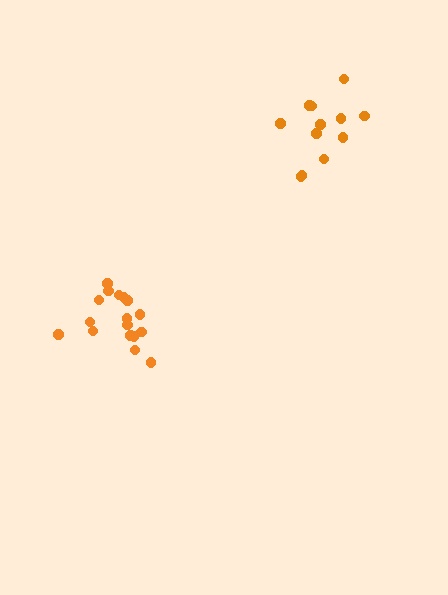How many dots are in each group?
Group 1: 17 dots, Group 2: 12 dots (29 total).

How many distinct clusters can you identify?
There are 2 distinct clusters.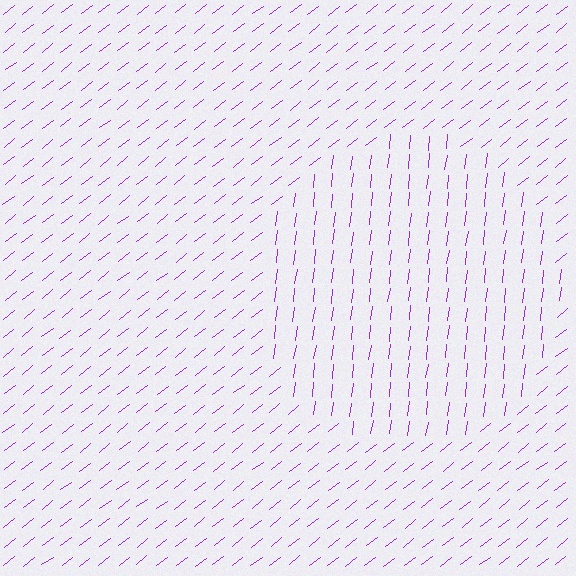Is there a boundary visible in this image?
Yes, there is a texture boundary formed by a change in line orientation.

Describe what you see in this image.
The image is filled with small purple line segments. A circle region in the image has lines oriented differently from the surrounding lines, creating a visible texture boundary.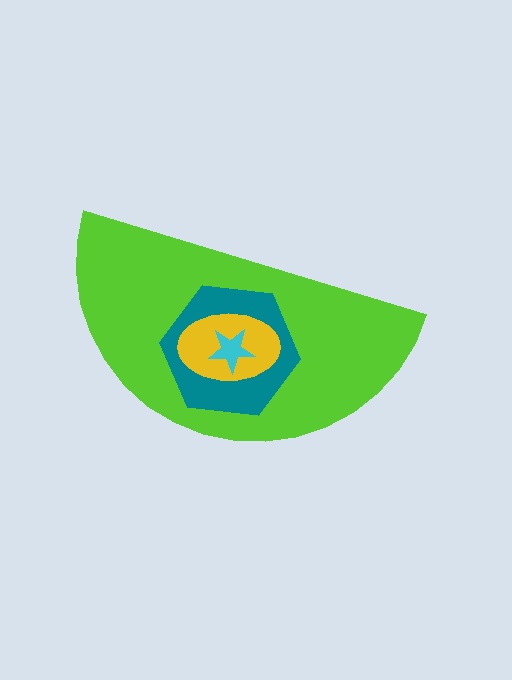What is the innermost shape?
The cyan star.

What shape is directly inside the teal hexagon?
The yellow ellipse.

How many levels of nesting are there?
4.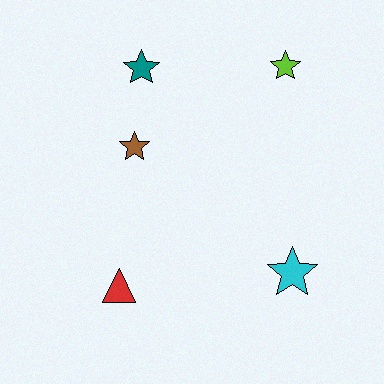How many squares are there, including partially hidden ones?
There are no squares.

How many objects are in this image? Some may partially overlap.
There are 5 objects.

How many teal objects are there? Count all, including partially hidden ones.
There is 1 teal object.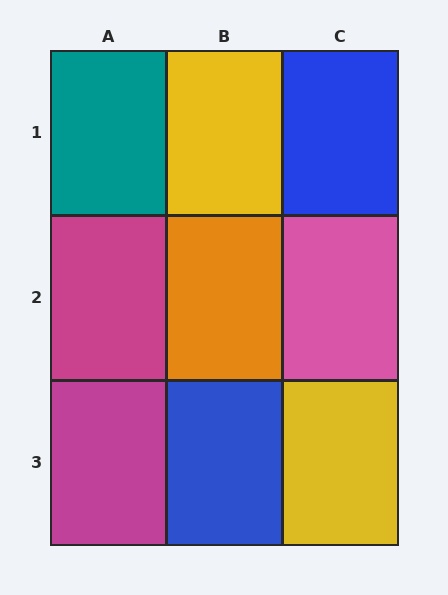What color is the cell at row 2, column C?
Pink.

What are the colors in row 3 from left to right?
Magenta, blue, yellow.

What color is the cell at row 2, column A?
Magenta.